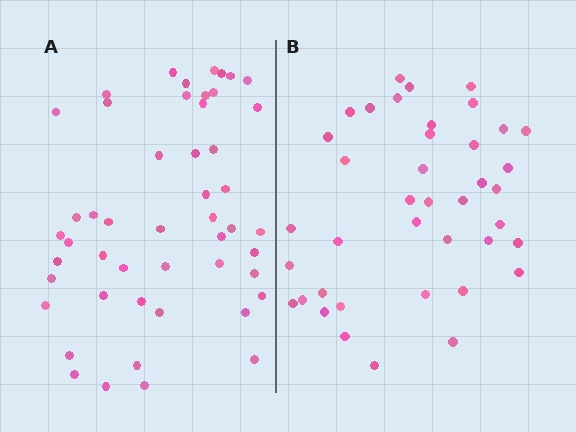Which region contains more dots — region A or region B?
Region A (the left region) has more dots.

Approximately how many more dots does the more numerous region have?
Region A has roughly 8 or so more dots than region B.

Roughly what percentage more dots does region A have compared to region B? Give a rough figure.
About 20% more.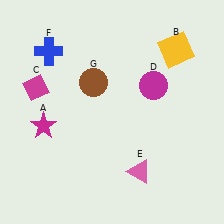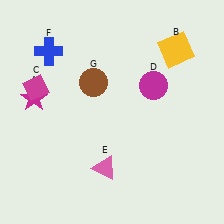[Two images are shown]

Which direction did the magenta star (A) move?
The magenta star (A) moved up.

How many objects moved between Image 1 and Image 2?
2 objects moved between the two images.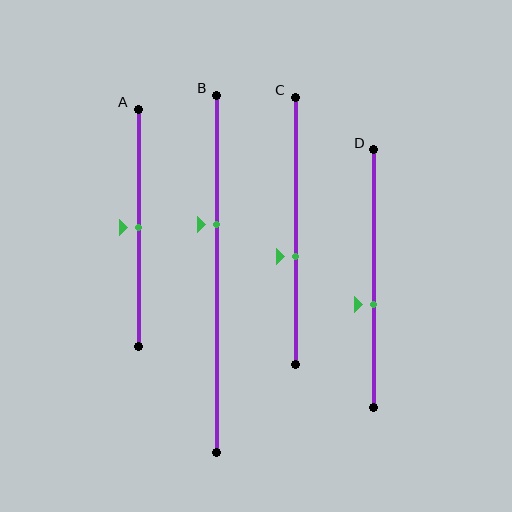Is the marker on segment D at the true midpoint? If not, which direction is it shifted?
No, the marker on segment D is shifted downward by about 10% of the segment length.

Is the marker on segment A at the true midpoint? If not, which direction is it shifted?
Yes, the marker on segment A is at the true midpoint.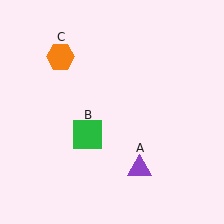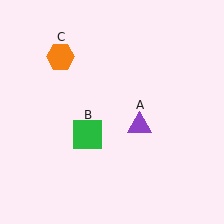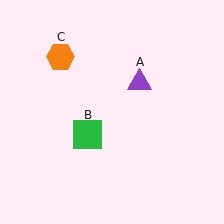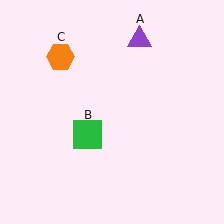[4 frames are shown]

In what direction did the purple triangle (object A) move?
The purple triangle (object A) moved up.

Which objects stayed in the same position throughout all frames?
Green square (object B) and orange hexagon (object C) remained stationary.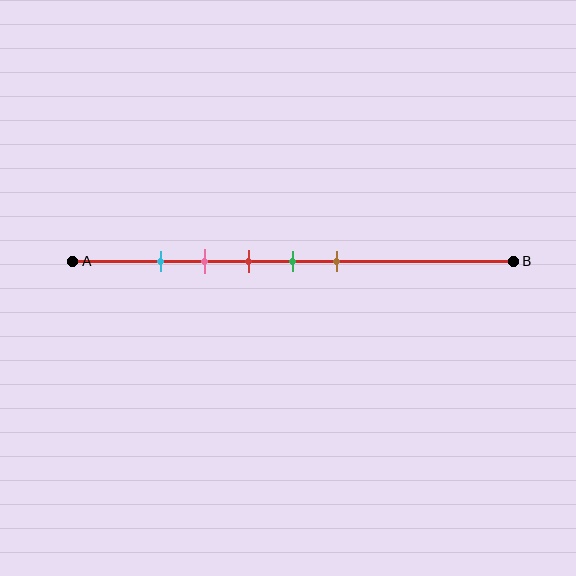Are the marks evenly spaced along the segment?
Yes, the marks are approximately evenly spaced.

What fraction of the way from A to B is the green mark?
The green mark is approximately 50% (0.5) of the way from A to B.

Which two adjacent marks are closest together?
The cyan and pink marks are the closest adjacent pair.